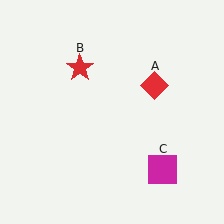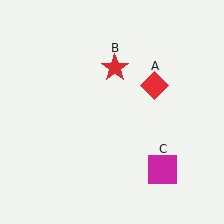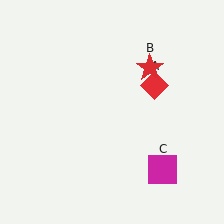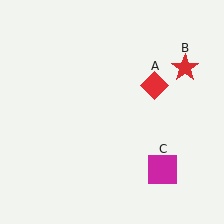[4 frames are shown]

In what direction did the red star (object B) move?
The red star (object B) moved right.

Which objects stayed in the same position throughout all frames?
Red diamond (object A) and magenta square (object C) remained stationary.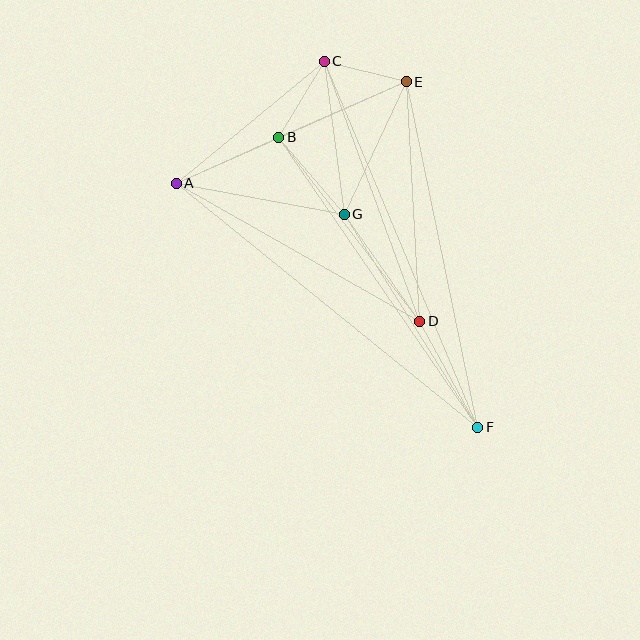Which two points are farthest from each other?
Points C and F are farthest from each other.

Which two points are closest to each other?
Points C and E are closest to each other.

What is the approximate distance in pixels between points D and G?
The distance between D and G is approximately 131 pixels.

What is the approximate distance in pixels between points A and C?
The distance between A and C is approximately 192 pixels.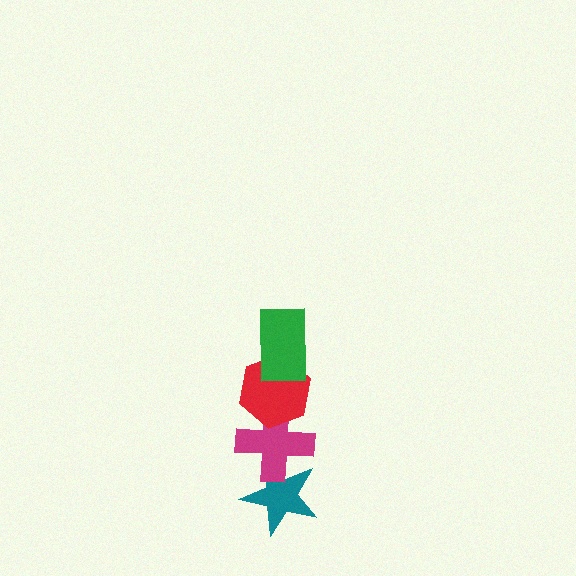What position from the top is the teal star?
The teal star is 4th from the top.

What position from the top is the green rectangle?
The green rectangle is 1st from the top.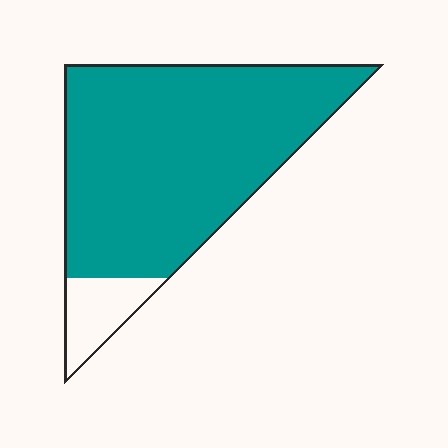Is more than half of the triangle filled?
Yes.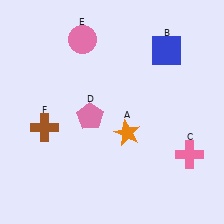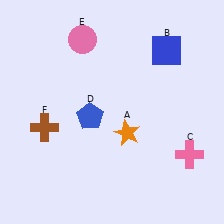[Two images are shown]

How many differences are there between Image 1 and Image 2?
There is 1 difference between the two images.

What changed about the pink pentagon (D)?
In Image 1, D is pink. In Image 2, it changed to blue.